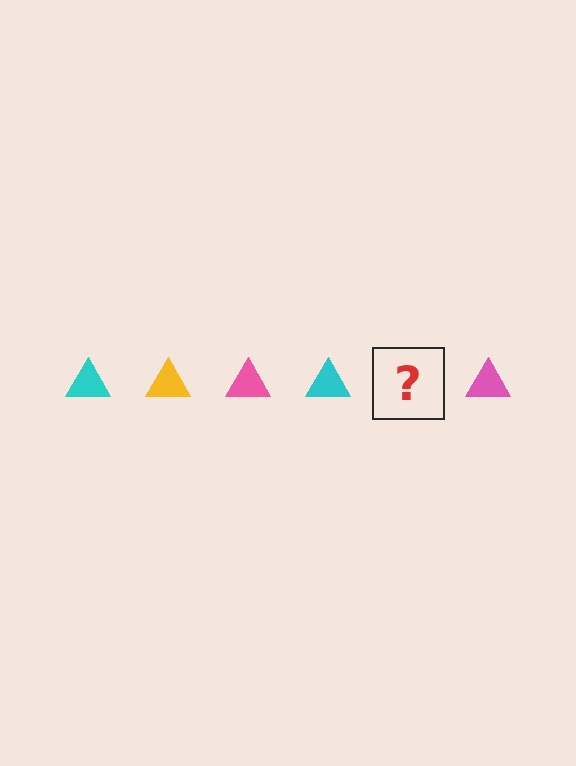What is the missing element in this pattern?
The missing element is a yellow triangle.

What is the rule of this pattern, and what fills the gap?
The rule is that the pattern cycles through cyan, yellow, pink triangles. The gap should be filled with a yellow triangle.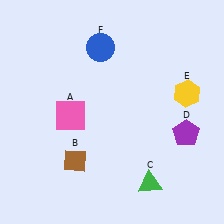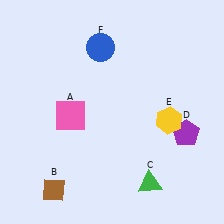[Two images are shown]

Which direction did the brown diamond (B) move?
The brown diamond (B) moved down.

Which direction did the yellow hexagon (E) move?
The yellow hexagon (E) moved down.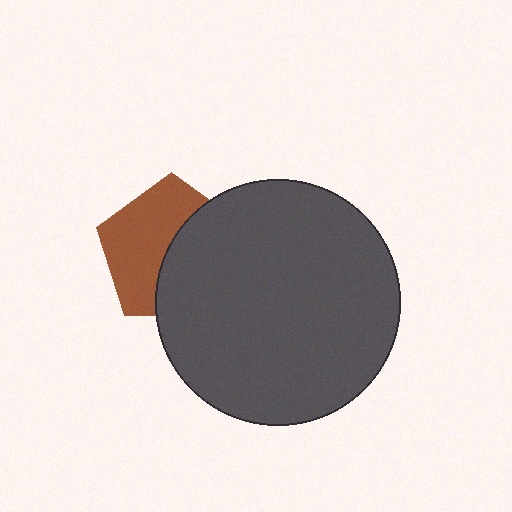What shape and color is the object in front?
The object in front is a dark gray circle.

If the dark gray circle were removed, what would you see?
You would see the complete brown pentagon.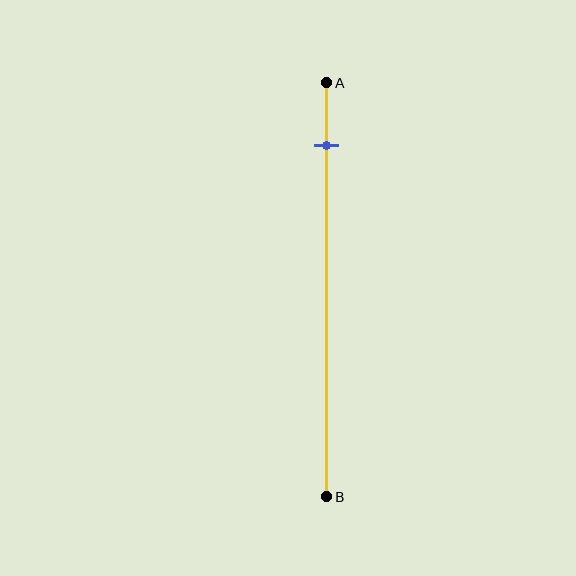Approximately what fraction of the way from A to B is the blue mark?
The blue mark is approximately 15% of the way from A to B.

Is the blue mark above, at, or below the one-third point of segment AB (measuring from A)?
The blue mark is above the one-third point of segment AB.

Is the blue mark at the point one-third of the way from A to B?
No, the mark is at about 15% from A, not at the 33% one-third point.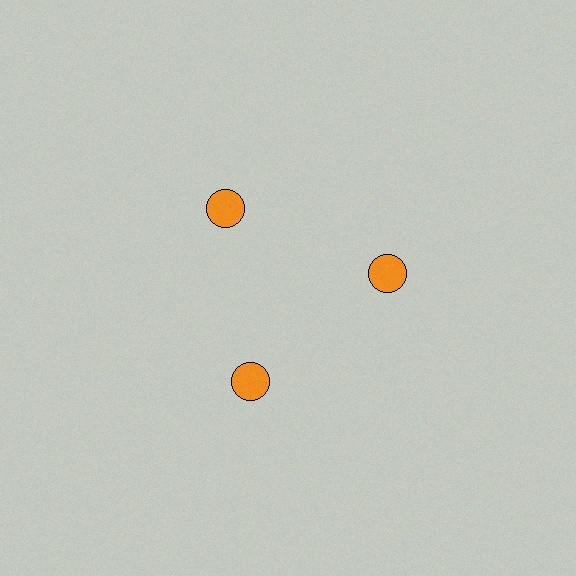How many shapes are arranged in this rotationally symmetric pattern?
There are 3 shapes, arranged in 3 groups of 1.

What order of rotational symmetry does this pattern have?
This pattern has 3-fold rotational symmetry.